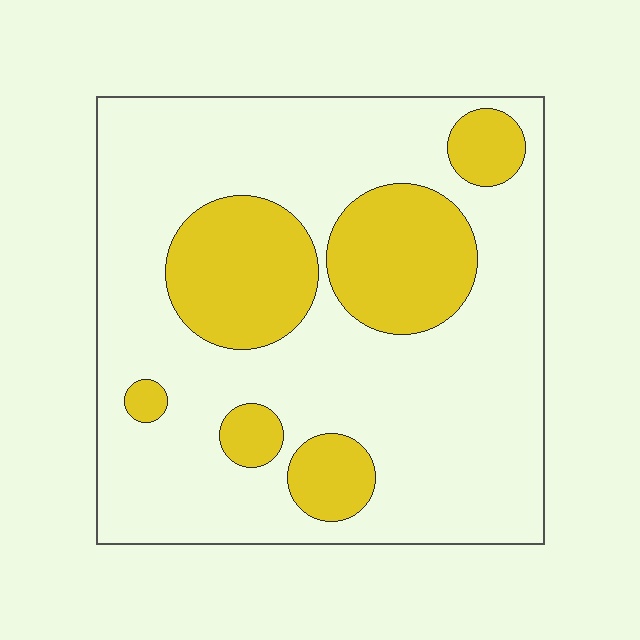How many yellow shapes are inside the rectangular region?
6.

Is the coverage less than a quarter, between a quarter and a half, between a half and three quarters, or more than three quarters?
Between a quarter and a half.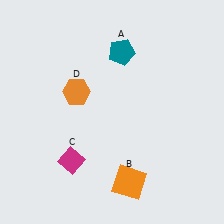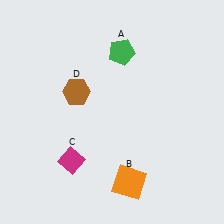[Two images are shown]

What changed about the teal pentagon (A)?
In Image 1, A is teal. In Image 2, it changed to green.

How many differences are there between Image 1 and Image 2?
There are 2 differences between the two images.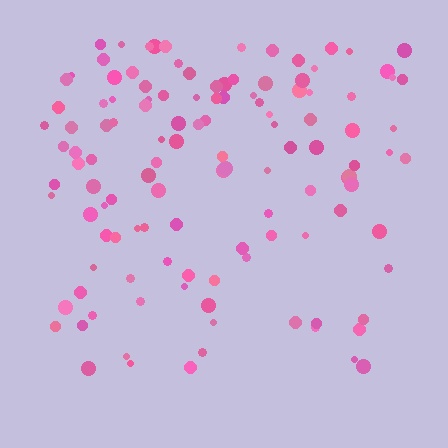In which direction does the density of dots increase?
From bottom to top, with the top side densest.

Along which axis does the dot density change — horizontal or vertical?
Vertical.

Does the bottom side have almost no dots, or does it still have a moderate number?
Still a moderate number, just noticeably fewer than the top.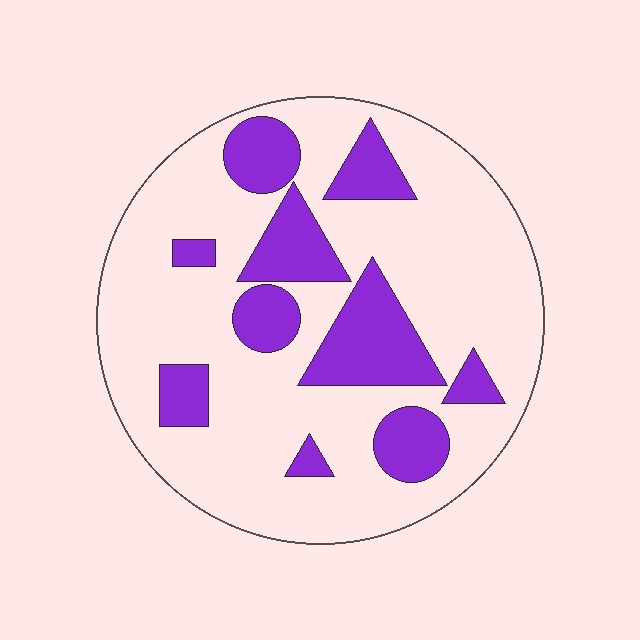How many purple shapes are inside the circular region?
10.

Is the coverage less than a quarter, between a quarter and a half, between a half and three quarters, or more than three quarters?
Between a quarter and a half.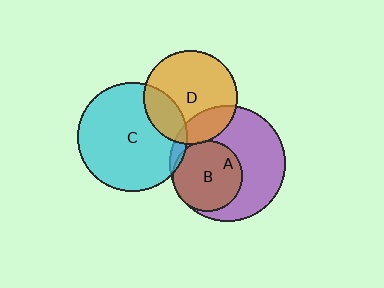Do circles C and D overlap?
Yes.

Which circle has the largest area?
Circle A (purple).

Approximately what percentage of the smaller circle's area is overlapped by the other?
Approximately 25%.